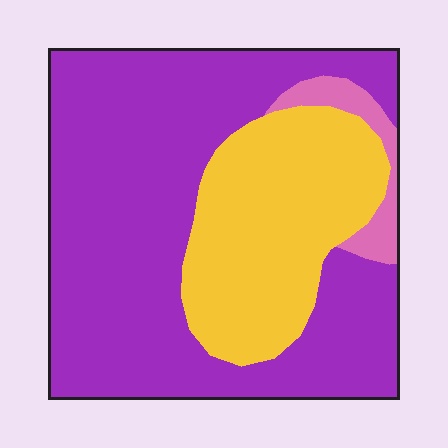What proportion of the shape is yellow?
Yellow takes up between a quarter and a half of the shape.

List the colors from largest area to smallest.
From largest to smallest: purple, yellow, pink.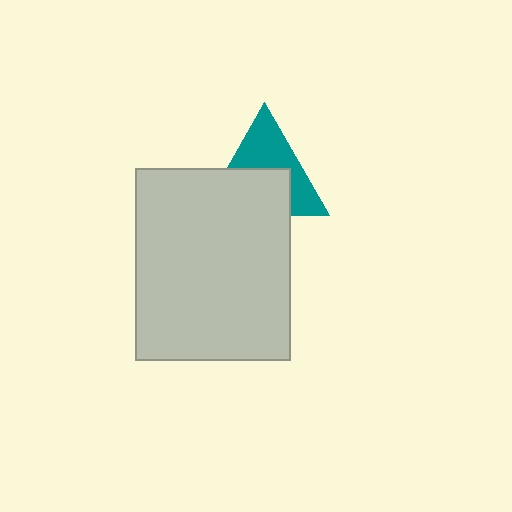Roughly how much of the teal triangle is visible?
About half of it is visible (roughly 49%).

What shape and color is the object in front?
The object in front is a light gray rectangle.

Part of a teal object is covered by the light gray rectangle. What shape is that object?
It is a triangle.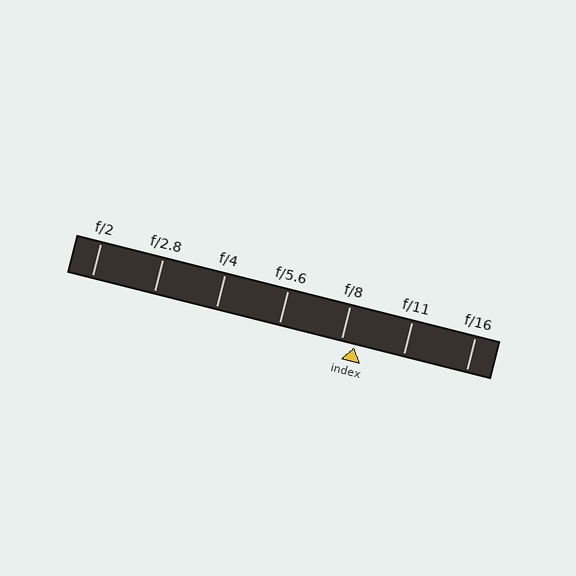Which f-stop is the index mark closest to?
The index mark is closest to f/8.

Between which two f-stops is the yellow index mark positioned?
The index mark is between f/8 and f/11.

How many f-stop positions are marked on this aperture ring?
There are 7 f-stop positions marked.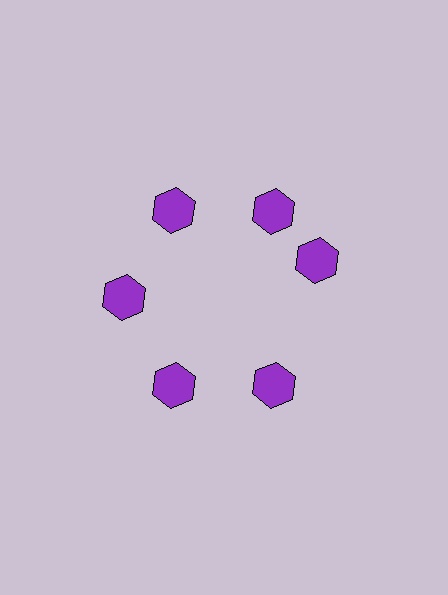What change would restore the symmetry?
The symmetry would be restored by rotating it back into even spacing with its neighbors so that all 6 hexagons sit at equal angles and equal distance from the center.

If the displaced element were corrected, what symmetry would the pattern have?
It would have 6-fold rotational symmetry — the pattern would map onto itself every 60 degrees.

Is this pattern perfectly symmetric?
No. The 6 purple hexagons are arranged in a ring, but one element near the 3 o'clock position is rotated out of alignment along the ring, breaking the 6-fold rotational symmetry.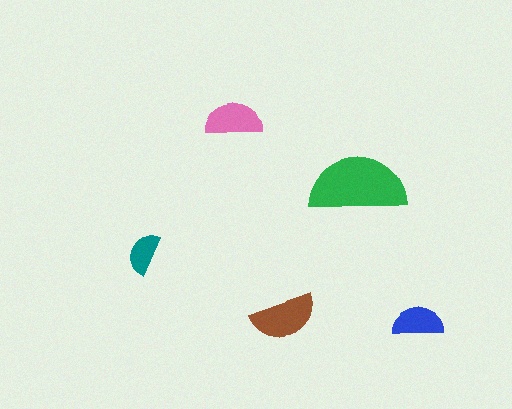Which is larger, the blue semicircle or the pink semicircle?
The pink one.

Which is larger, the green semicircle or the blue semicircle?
The green one.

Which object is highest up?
The pink semicircle is topmost.